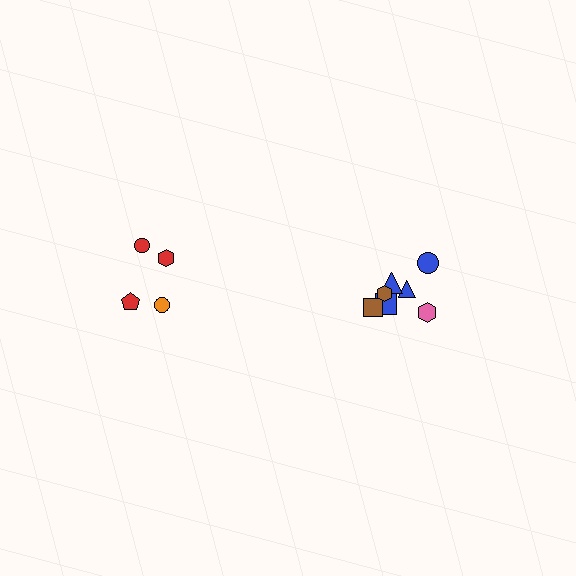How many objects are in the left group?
There are 4 objects.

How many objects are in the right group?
There are 7 objects.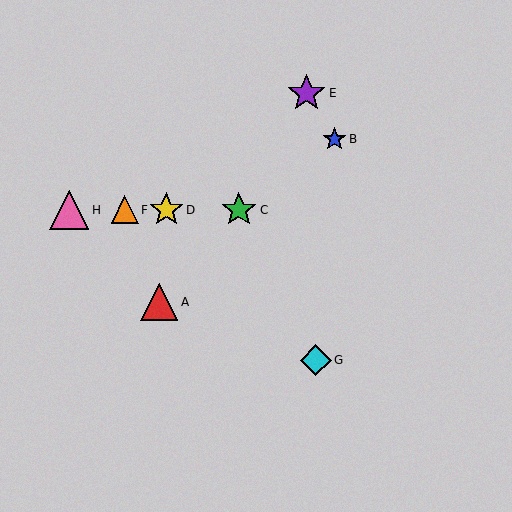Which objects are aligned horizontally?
Objects C, D, F, H are aligned horizontally.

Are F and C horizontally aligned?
Yes, both are at y≈210.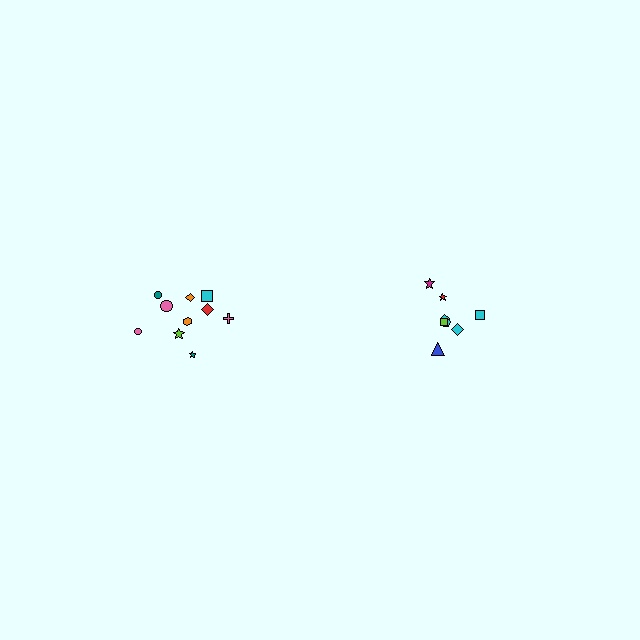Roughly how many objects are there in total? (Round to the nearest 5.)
Roughly 20 objects in total.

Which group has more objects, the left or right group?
The left group.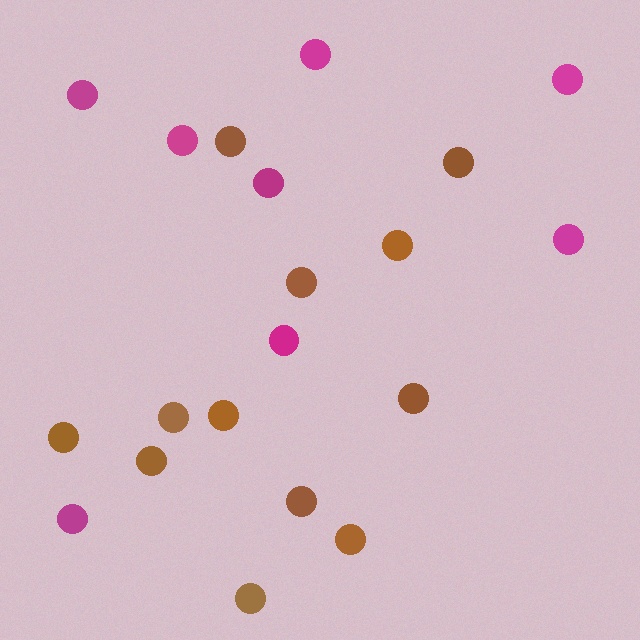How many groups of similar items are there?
There are 2 groups: one group of magenta circles (8) and one group of brown circles (12).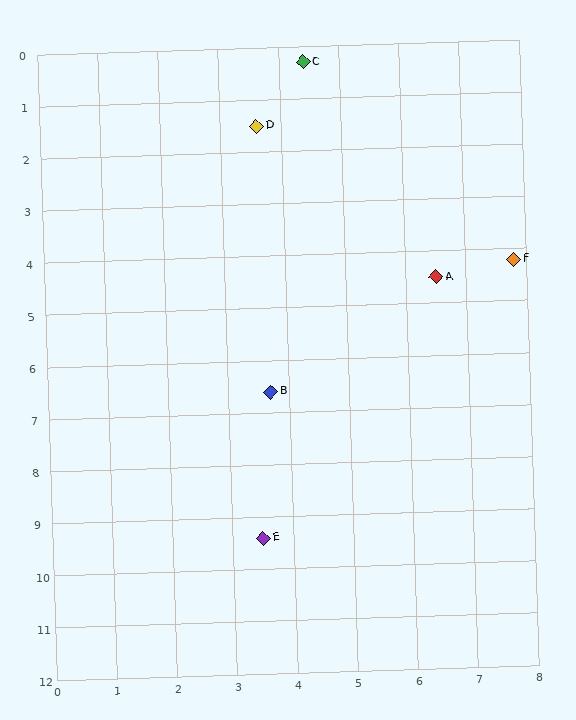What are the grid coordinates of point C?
Point C is at approximately (4.4, 0.3).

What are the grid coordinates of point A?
Point A is at approximately (6.5, 4.5).